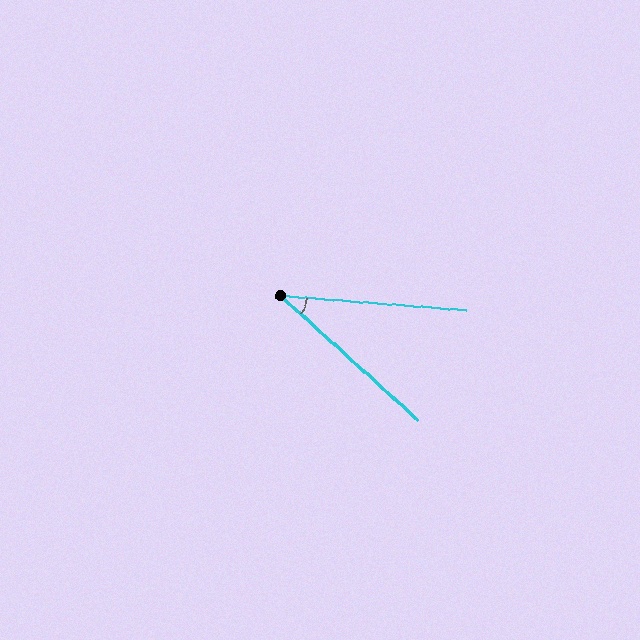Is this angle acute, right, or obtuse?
It is acute.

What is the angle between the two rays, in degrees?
Approximately 38 degrees.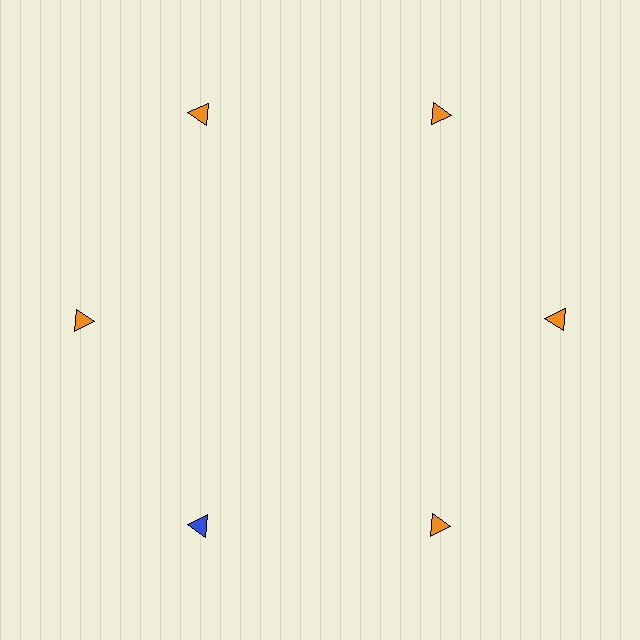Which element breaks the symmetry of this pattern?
The blue triangle at roughly the 7 o'clock position breaks the symmetry. All other shapes are orange triangles.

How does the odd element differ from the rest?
It has a different color: blue instead of orange.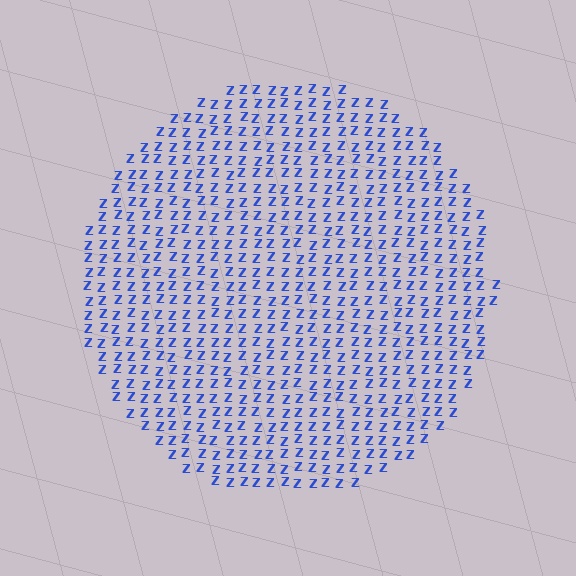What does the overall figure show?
The overall figure shows a circle.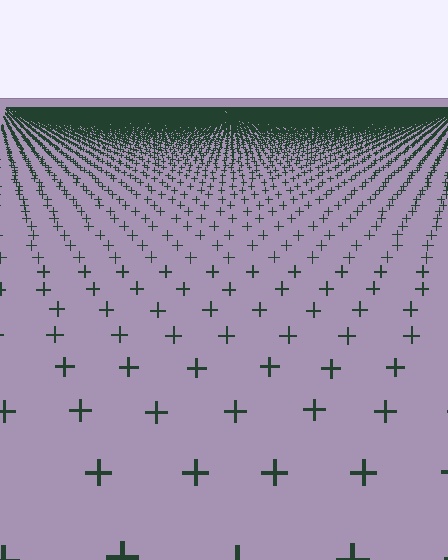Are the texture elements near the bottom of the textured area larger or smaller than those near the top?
Larger. Near the bottom, elements are closer to the viewer and appear at a bigger on-screen size.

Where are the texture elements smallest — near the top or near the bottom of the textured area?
Near the top.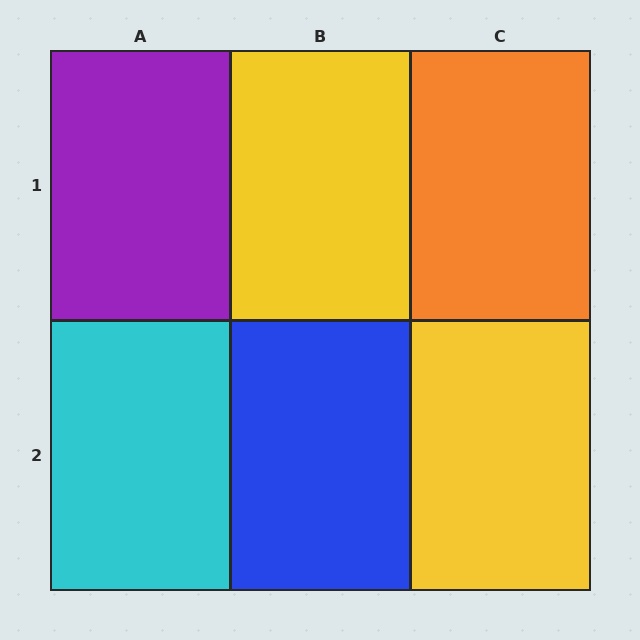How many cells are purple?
1 cell is purple.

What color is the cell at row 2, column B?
Blue.